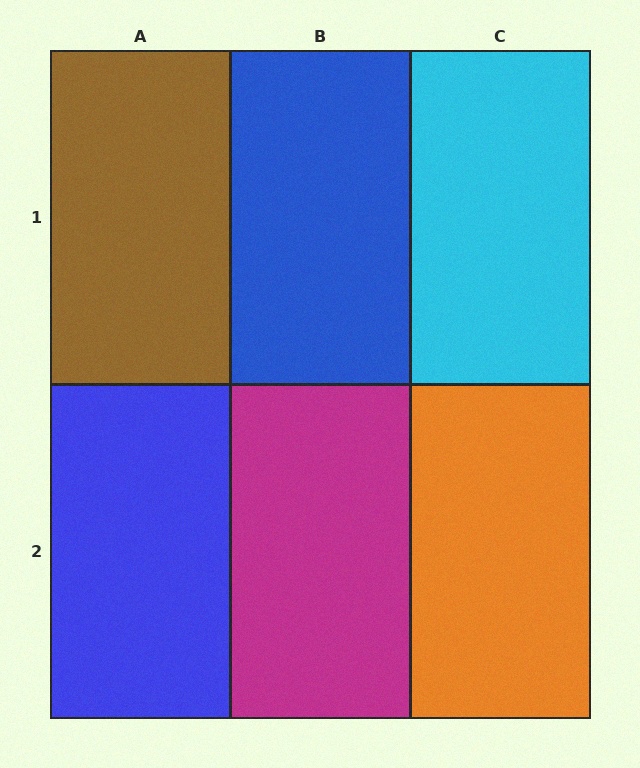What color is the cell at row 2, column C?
Orange.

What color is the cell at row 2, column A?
Blue.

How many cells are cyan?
1 cell is cyan.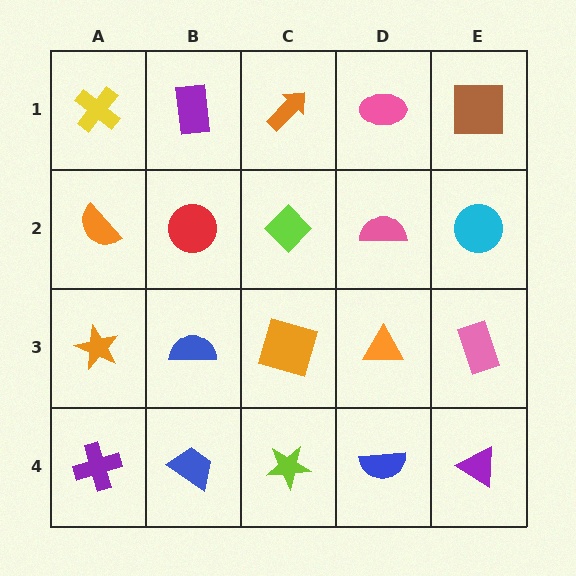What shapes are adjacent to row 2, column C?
An orange arrow (row 1, column C), an orange square (row 3, column C), a red circle (row 2, column B), a pink semicircle (row 2, column D).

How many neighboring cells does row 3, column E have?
3.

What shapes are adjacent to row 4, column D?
An orange triangle (row 3, column D), a lime star (row 4, column C), a purple triangle (row 4, column E).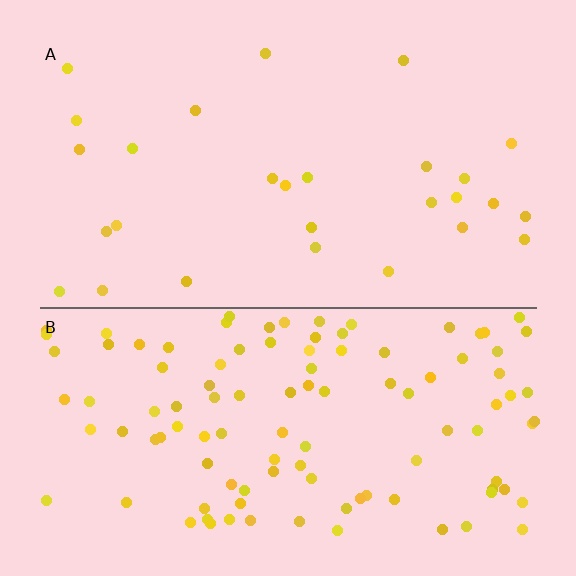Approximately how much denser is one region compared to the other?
Approximately 4.0× — region B over region A.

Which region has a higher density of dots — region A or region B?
B (the bottom).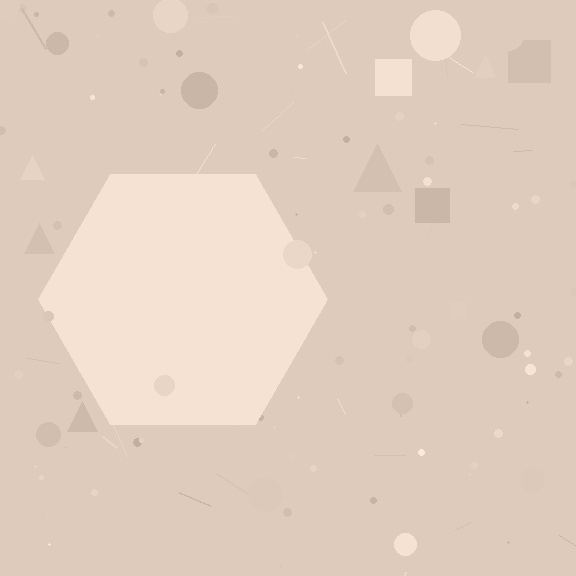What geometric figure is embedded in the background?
A hexagon is embedded in the background.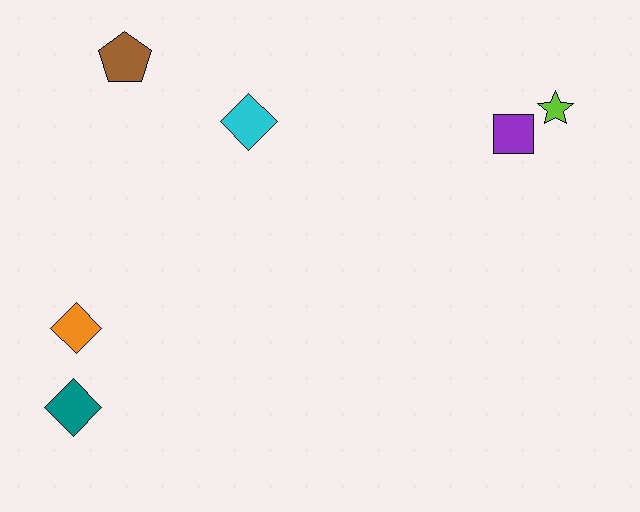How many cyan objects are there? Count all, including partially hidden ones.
There is 1 cyan object.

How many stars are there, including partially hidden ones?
There is 1 star.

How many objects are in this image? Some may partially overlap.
There are 6 objects.